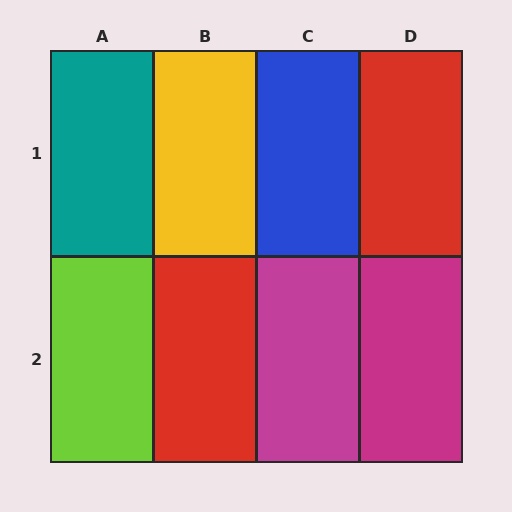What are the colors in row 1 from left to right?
Teal, yellow, blue, red.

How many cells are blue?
1 cell is blue.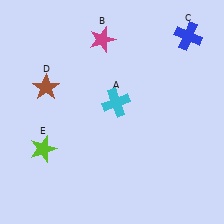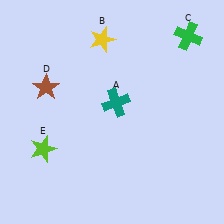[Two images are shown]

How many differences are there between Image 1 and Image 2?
There are 3 differences between the two images.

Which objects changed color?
A changed from cyan to teal. B changed from magenta to yellow. C changed from blue to green.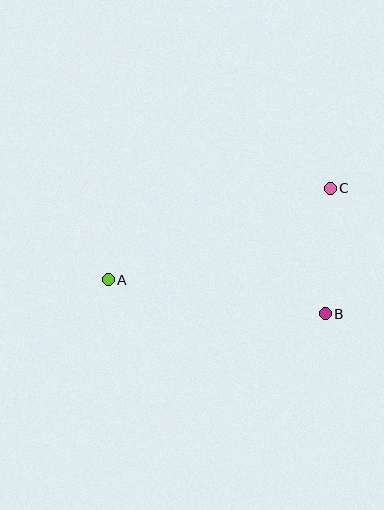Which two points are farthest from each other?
Points A and C are farthest from each other.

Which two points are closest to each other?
Points B and C are closest to each other.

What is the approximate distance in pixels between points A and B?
The distance between A and B is approximately 220 pixels.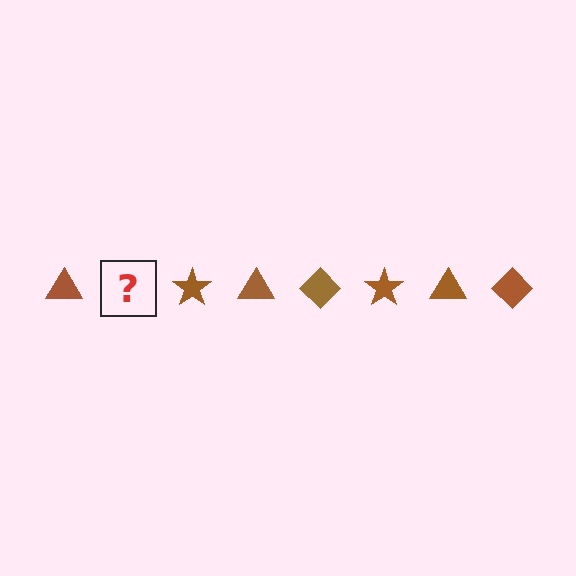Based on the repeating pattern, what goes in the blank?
The blank should be a brown diamond.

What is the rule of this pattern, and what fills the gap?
The rule is that the pattern cycles through triangle, diamond, star shapes in brown. The gap should be filled with a brown diamond.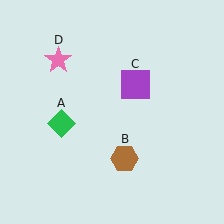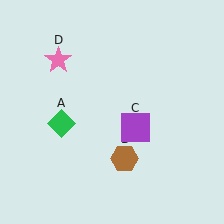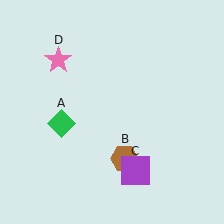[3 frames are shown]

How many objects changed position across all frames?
1 object changed position: purple square (object C).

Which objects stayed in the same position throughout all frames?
Green diamond (object A) and brown hexagon (object B) and pink star (object D) remained stationary.